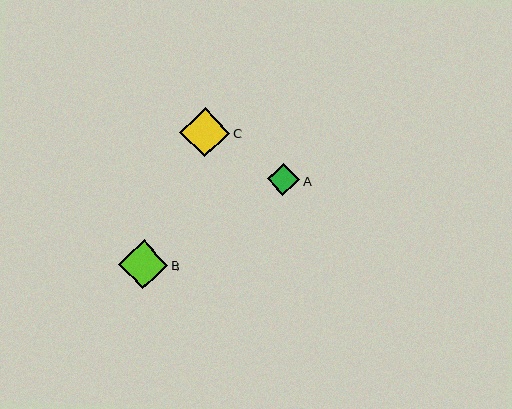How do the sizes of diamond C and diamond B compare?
Diamond C and diamond B are approximately the same size.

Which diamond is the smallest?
Diamond A is the smallest with a size of approximately 32 pixels.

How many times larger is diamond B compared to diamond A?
Diamond B is approximately 1.5 times the size of diamond A.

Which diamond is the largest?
Diamond C is the largest with a size of approximately 50 pixels.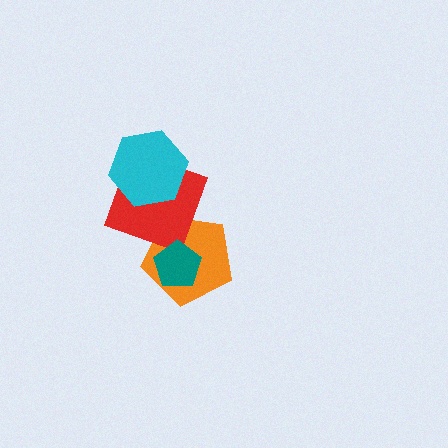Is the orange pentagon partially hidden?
Yes, it is partially covered by another shape.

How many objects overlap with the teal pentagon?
1 object overlaps with the teal pentagon.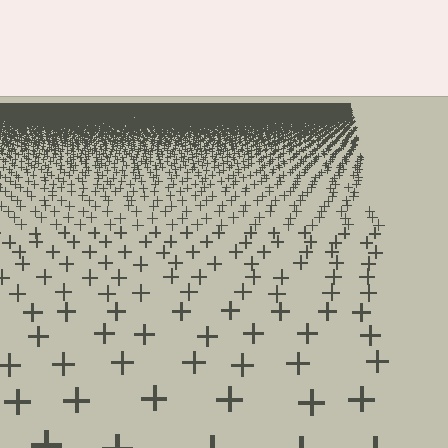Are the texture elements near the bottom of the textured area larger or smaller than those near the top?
Larger. Near the bottom, elements are closer to the viewer and appear at a bigger on-screen size.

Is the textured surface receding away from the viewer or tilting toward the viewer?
The surface is receding away from the viewer. Texture elements get smaller and denser toward the top.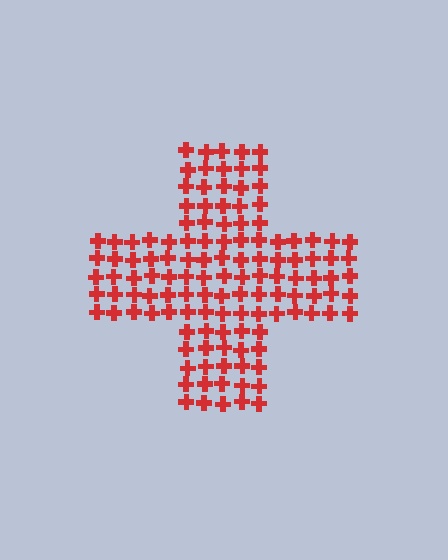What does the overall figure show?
The overall figure shows a cross.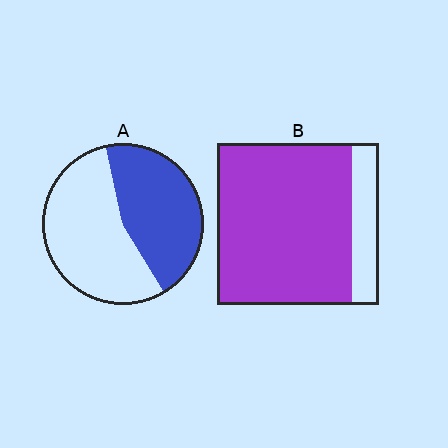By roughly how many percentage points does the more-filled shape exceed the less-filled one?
By roughly 40 percentage points (B over A).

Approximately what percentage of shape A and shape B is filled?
A is approximately 45% and B is approximately 85%.